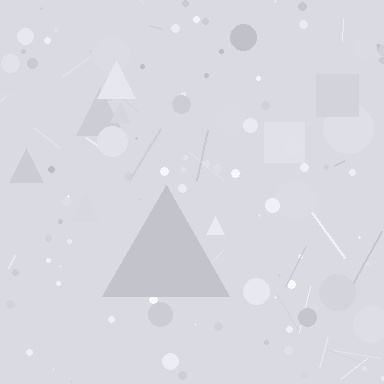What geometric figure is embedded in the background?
A triangle is embedded in the background.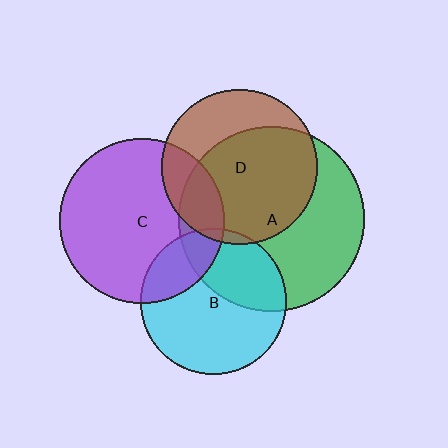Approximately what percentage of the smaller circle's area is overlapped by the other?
Approximately 65%.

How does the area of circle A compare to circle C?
Approximately 1.3 times.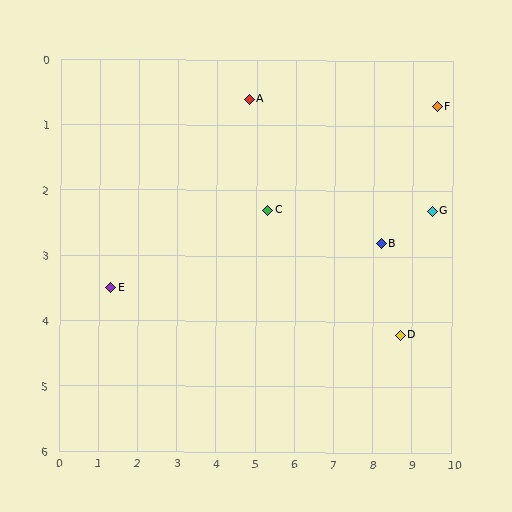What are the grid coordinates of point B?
Point B is at approximately (8.2, 2.8).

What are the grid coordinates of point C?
Point C is at approximately (5.3, 2.3).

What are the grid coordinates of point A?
Point A is at approximately (4.8, 0.6).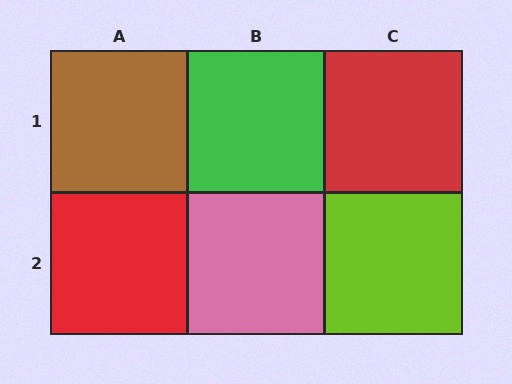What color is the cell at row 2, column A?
Red.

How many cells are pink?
1 cell is pink.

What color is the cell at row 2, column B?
Pink.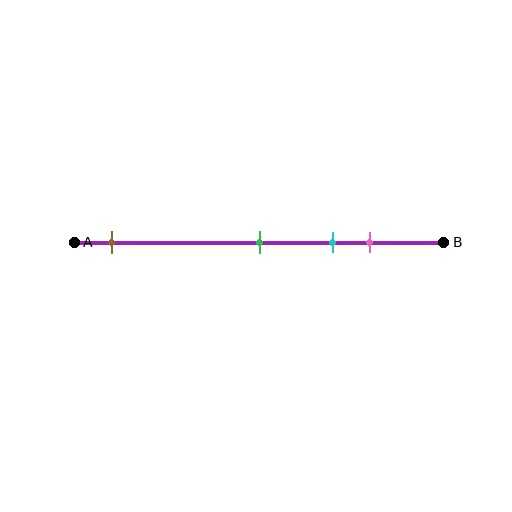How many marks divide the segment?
There are 4 marks dividing the segment.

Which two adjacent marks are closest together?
The cyan and pink marks are the closest adjacent pair.